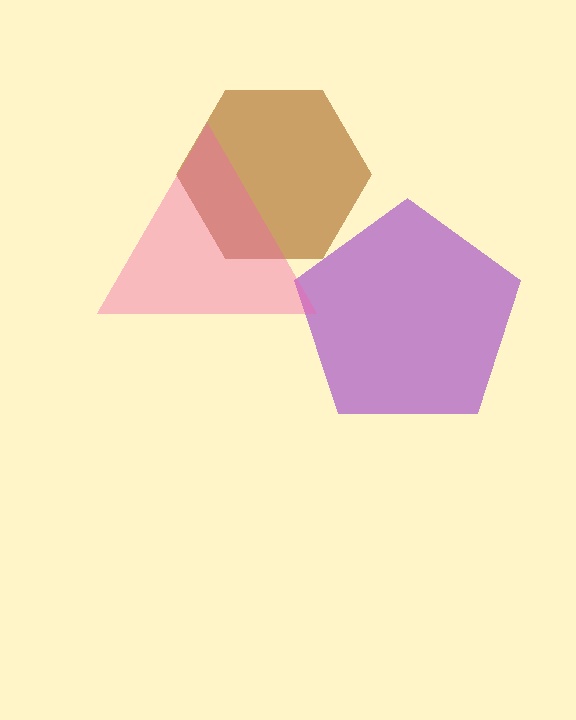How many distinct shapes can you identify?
There are 3 distinct shapes: a purple pentagon, a brown hexagon, a pink triangle.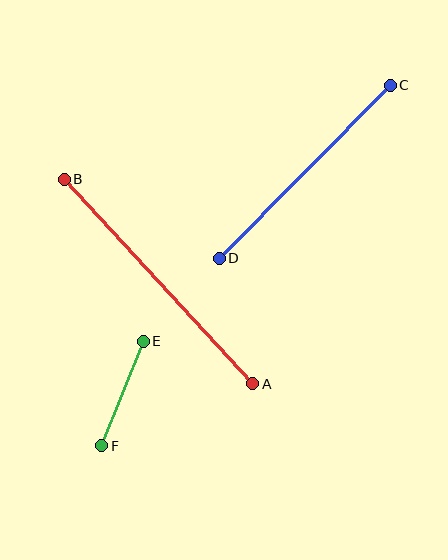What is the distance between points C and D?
The distance is approximately 243 pixels.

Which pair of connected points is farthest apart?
Points A and B are farthest apart.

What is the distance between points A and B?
The distance is approximately 278 pixels.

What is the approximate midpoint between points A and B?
The midpoint is at approximately (158, 282) pixels.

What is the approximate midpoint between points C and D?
The midpoint is at approximately (305, 172) pixels.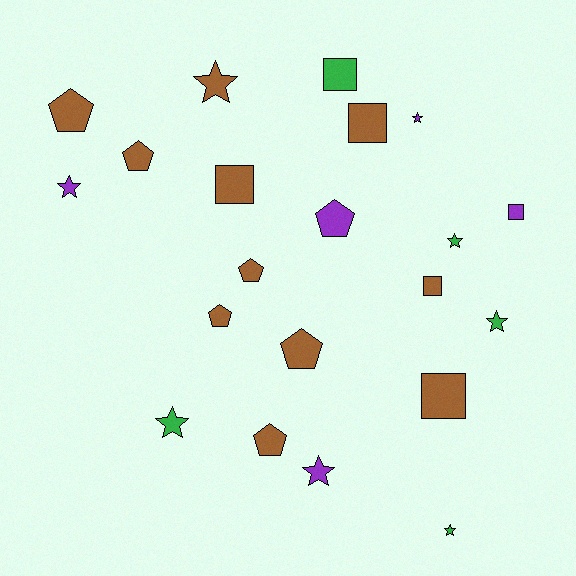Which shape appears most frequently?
Star, with 8 objects.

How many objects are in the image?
There are 21 objects.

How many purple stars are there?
There are 3 purple stars.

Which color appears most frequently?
Brown, with 11 objects.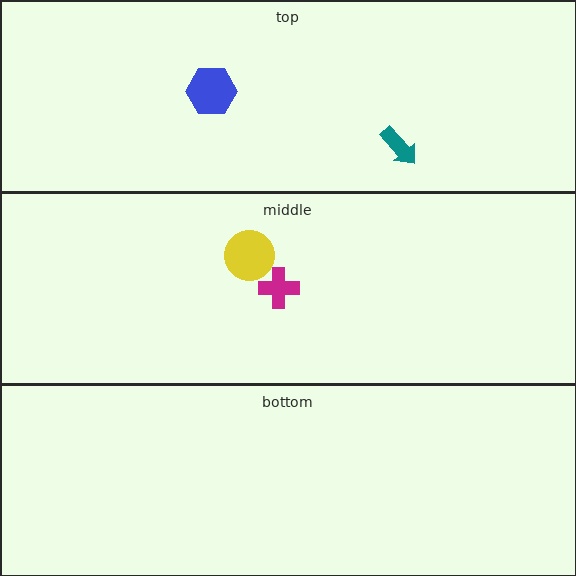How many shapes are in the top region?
2.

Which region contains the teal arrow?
The top region.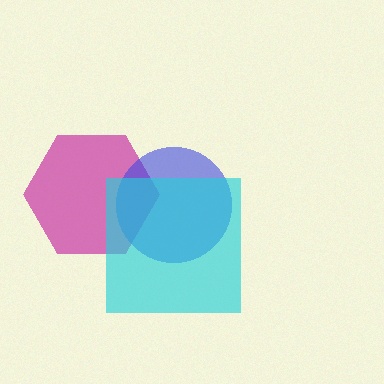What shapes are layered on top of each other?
The layered shapes are: a magenta hexagon, a blue circle, a cyan square.